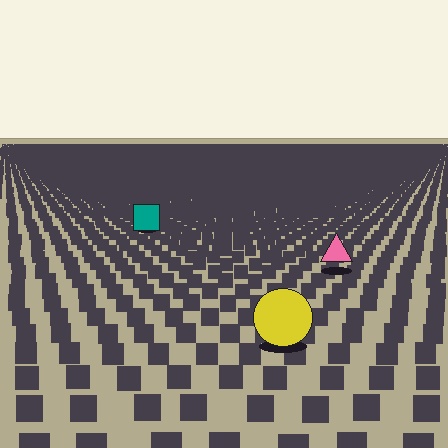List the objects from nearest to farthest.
From nearest to farthest: the yellow circle, the pink triangle, the teal square.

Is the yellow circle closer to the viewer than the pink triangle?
Yes. The yellow circle is closer — you can tell from the texture gradient: the ground texture is coarser near it.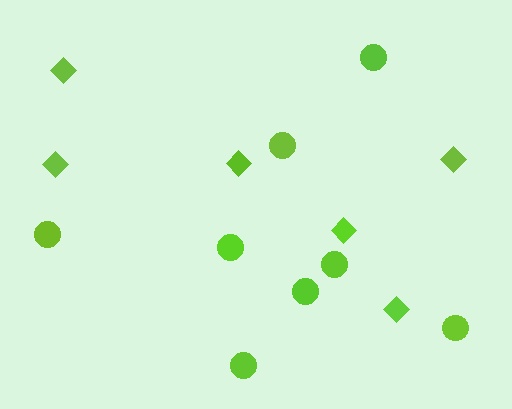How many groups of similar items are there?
There are 2 groups: one group of circles (8) and one group of diamonds (6).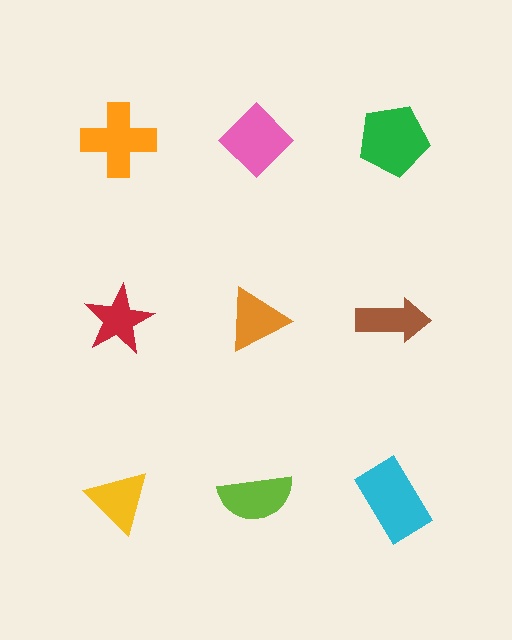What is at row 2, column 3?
A brown arrow.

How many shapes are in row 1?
3 shapes.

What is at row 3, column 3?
A cyan rectangle.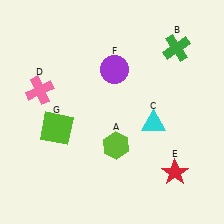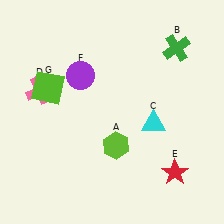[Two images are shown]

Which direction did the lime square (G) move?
The lime square (G) moved up.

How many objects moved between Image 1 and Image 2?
2 objects moved between the two images.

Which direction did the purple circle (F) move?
The purple circle (F) moved left.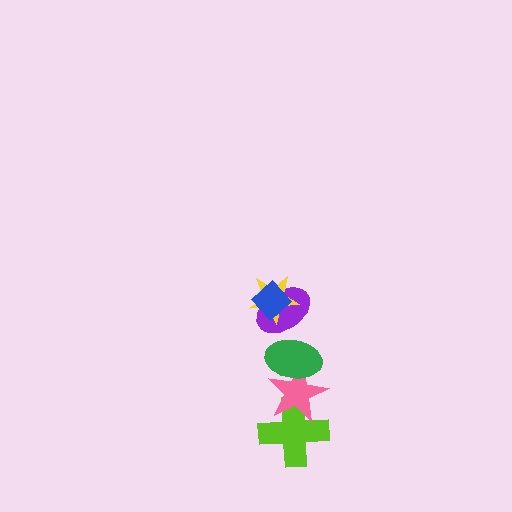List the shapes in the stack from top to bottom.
From top to bottom: the blue diamond, the yellow star, the purple ellipse, the green ellipse, the pink star, the lime cross.